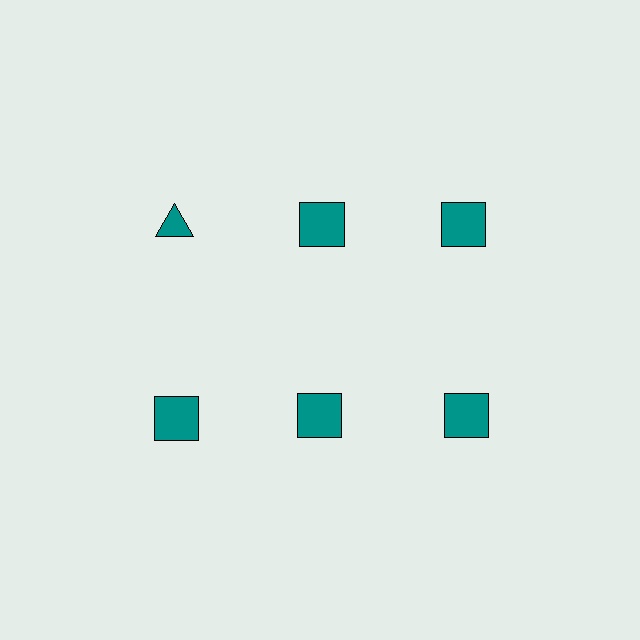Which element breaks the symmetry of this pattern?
The teal triangle in the top row, leftmost column breaks the symmetry. All other shapes are teal squares.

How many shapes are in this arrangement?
There are 6 shapes arranged in a grid pattern.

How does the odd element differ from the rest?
It has a different shape: triangle instead of square.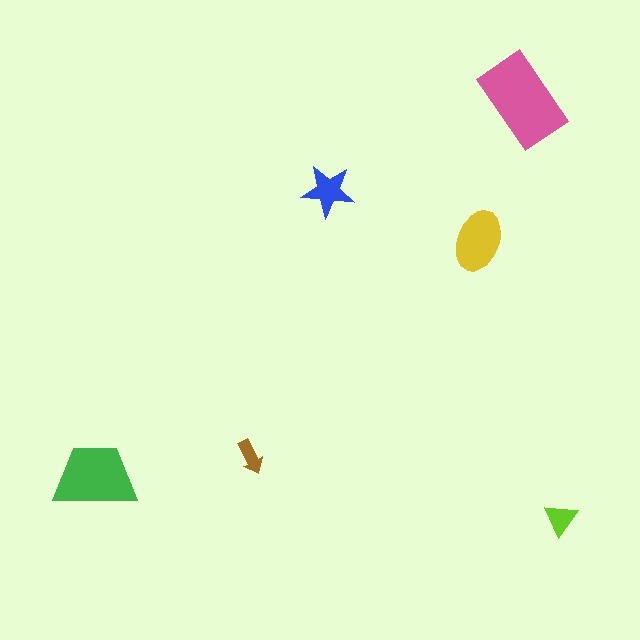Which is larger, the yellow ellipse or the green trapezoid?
The green trapezoid.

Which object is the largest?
The pink rectangle.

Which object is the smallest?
The brown arrow.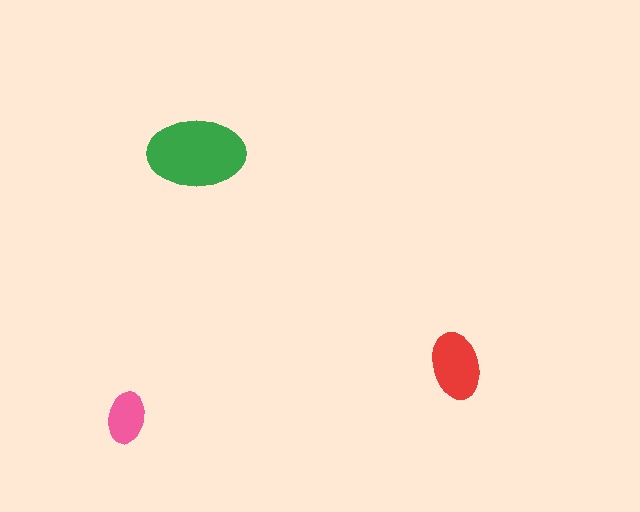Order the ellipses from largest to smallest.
the green one, the red one, the pink one.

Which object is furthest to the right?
The red ellipse is rightmost.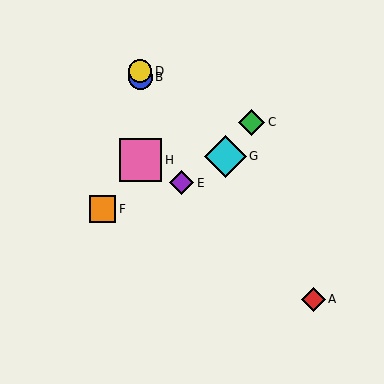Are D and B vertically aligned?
Yes, both are at x≈140.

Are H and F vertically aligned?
No, H is at x≈140 and F is at x≈103.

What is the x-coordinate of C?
Object C is at x≈251.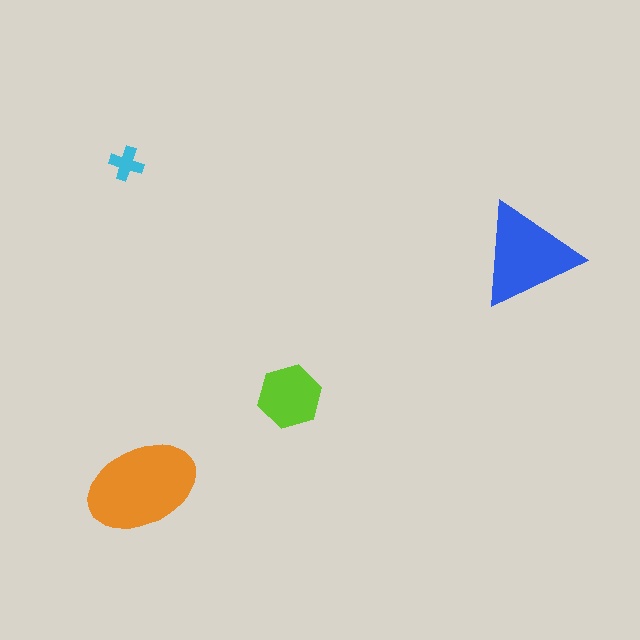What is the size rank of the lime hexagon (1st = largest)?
3rd.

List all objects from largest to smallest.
The orange ellipse, the blue triangle, the lime hexagon, the cyan cross.